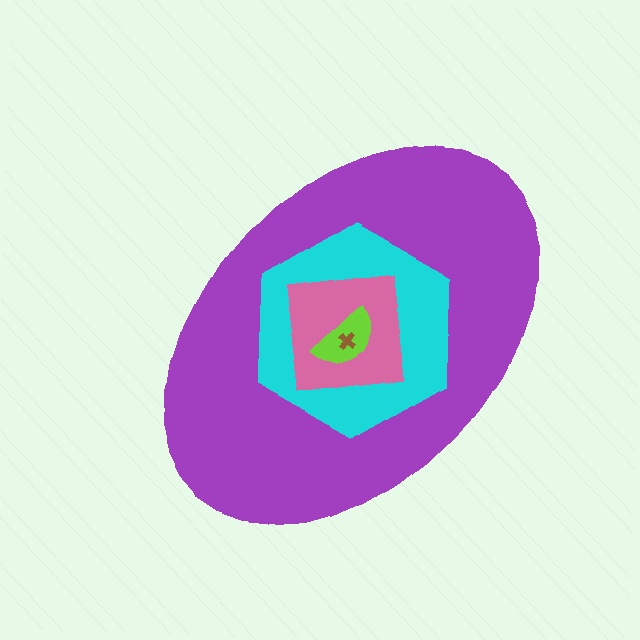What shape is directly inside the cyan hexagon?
The pink square.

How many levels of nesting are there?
5.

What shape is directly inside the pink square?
The lime semicircle.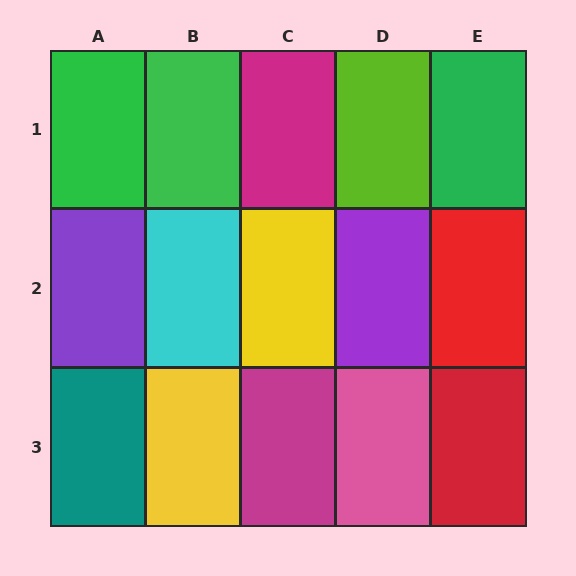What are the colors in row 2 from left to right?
Purple, cyan, yellow, purple, red.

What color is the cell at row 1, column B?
Green.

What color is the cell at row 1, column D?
Lime.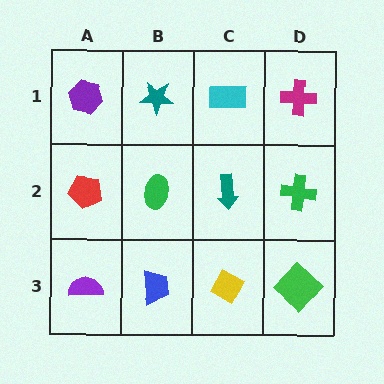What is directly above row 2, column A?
A purple hexagon.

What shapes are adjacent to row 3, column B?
A green ellipse (row 2, column B), a purple semicircle (row 3, column A), a yellow diamond (row 3, column C).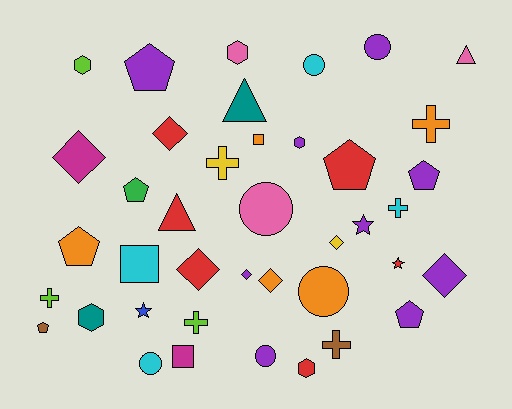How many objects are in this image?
There are 40 objects.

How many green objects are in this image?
There is 1 green object.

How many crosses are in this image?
There are 6 crosses.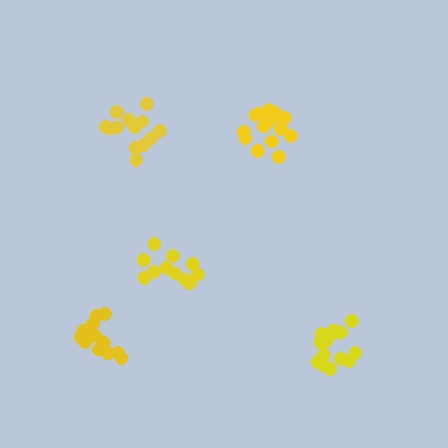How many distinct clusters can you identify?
There are 5 distinct clusters.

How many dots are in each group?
Group 1: 11 dots, Group 2: 16 dots, Group 3: 13 dots, Group 4: 14 dots, Group 5: 16 dots (70 total).